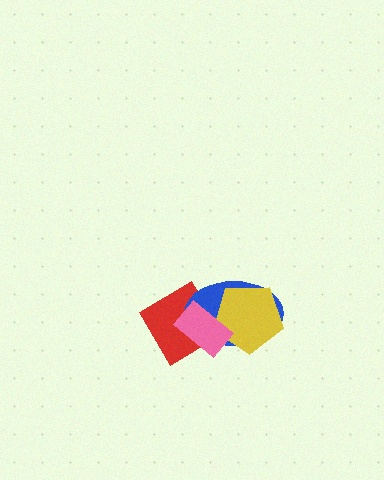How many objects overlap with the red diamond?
2 objects overlap with the red diamond.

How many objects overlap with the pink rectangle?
3 objects overlap with the pink rectangle.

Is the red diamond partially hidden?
Yes, it is partially covered by another shape.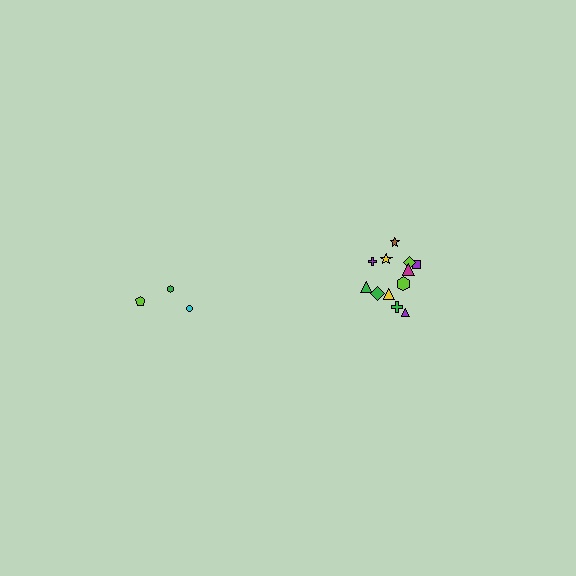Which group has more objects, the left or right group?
The right group.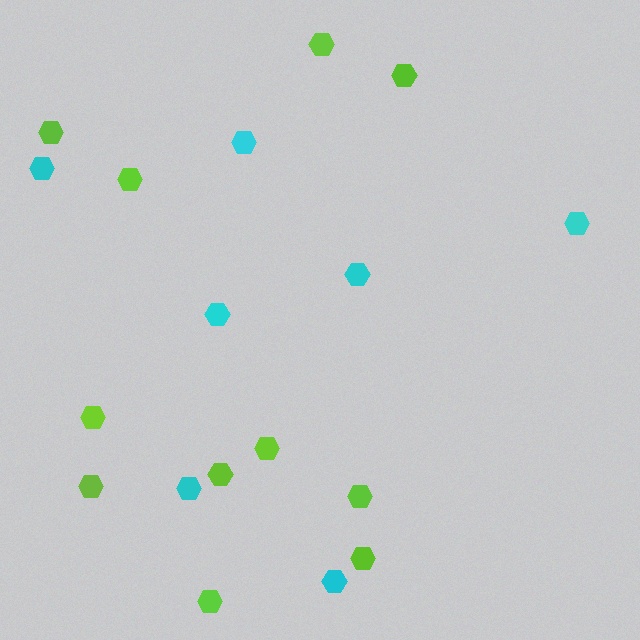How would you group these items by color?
There are 2 groups: one group of cyan hexagons (7) and one group of lime hexagons (11).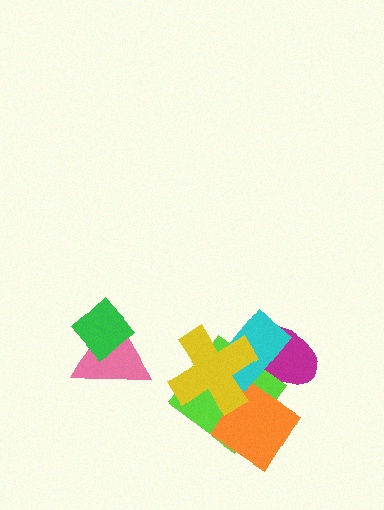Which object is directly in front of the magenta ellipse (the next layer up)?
The lime diamond is directly in front of the magenta ellipse.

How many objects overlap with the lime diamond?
4 objects overlap with the lime diamond.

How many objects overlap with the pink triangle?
1 object overlaps with the pink triangle.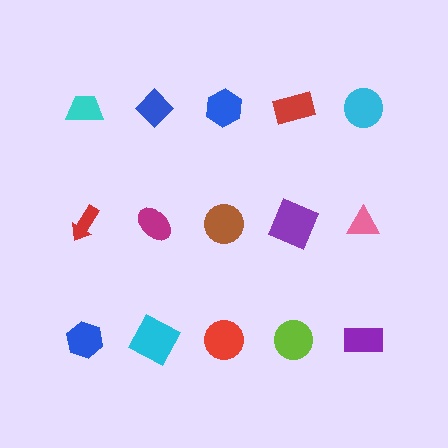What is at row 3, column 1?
A blue hexagon.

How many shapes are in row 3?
5 shapes.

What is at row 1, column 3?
A blue hexagon.